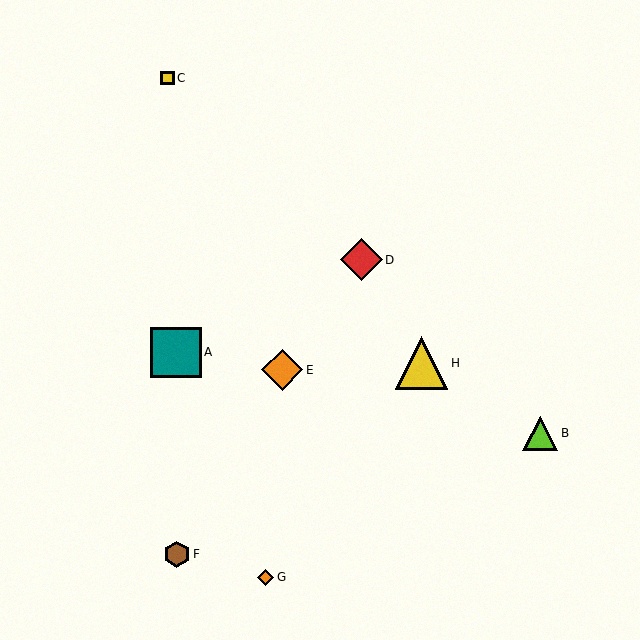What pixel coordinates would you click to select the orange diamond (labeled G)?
Click at (266, 577) to select the orange diamond G.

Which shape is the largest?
The yellow triangle (labeled H) is the largest.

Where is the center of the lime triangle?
The center of the lime triangle is at (540, 433).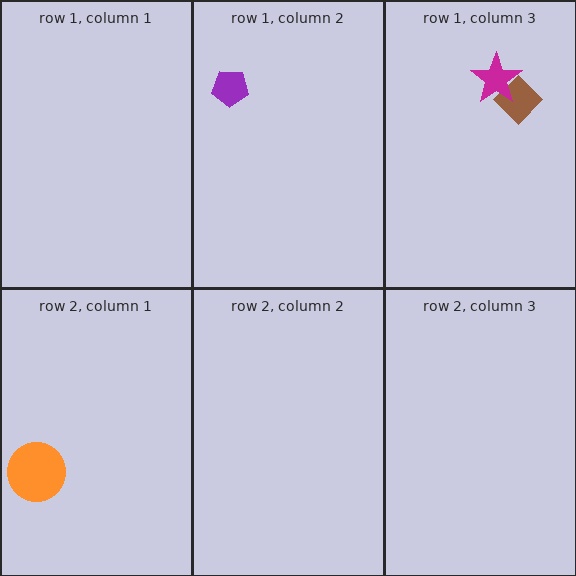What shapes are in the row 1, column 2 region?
The purple pentagon.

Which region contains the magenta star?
The row 1, column 3 region.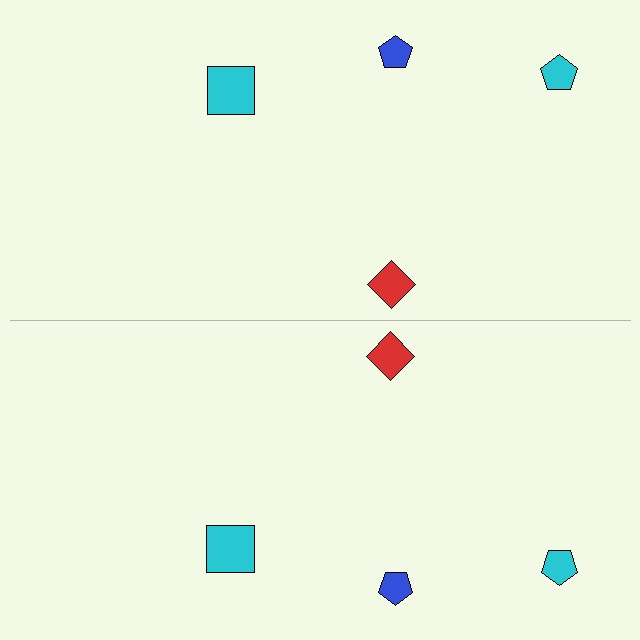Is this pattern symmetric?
Yes, this pattern has bilateral (reflection) symmetry.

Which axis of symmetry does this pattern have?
The pattern has a horizontal axis of symmetry running through the center of the image.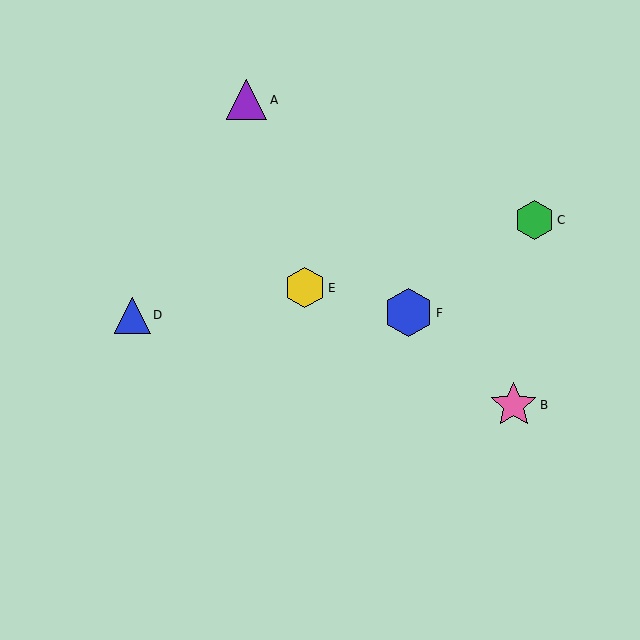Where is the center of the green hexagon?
The center of the green hexagon is at (535, 220).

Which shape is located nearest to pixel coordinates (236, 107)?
The purple triangle (labeled A) at (247, 100) is nearest to that location.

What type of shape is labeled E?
Shape E is a yellow hexagon.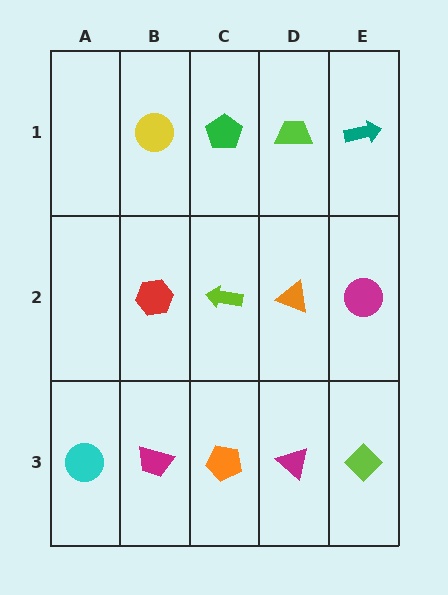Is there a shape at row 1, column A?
No, that cell is empty.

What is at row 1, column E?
A teal arrow.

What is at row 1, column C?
A green pentagon.